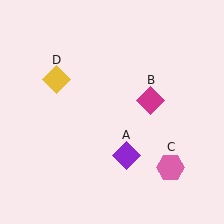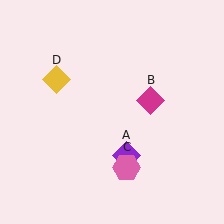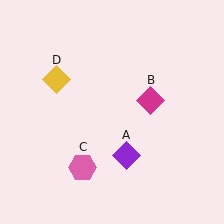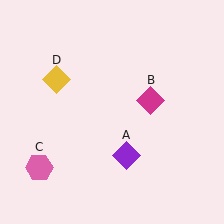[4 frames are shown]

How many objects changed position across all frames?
1 object changed position: pink hexagon (object C).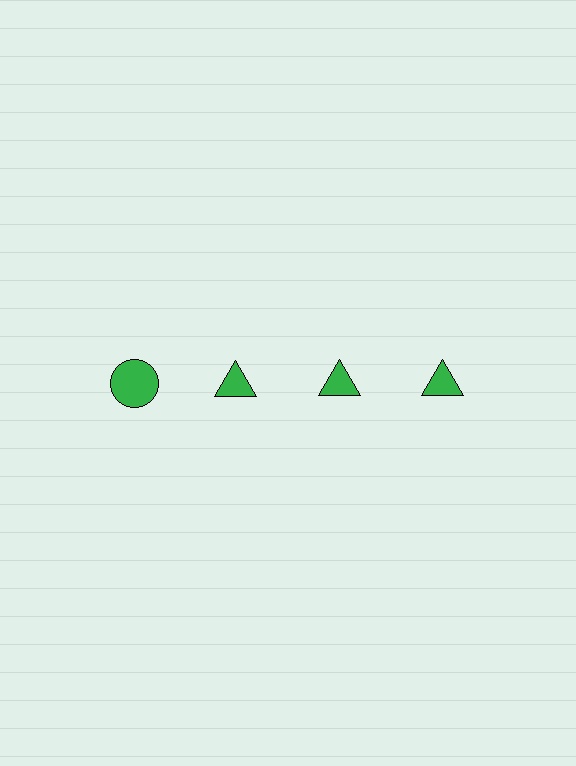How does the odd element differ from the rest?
It has a different shape: circle instead of triangle.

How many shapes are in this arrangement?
There are 4 shapes arranged in a grid pattern.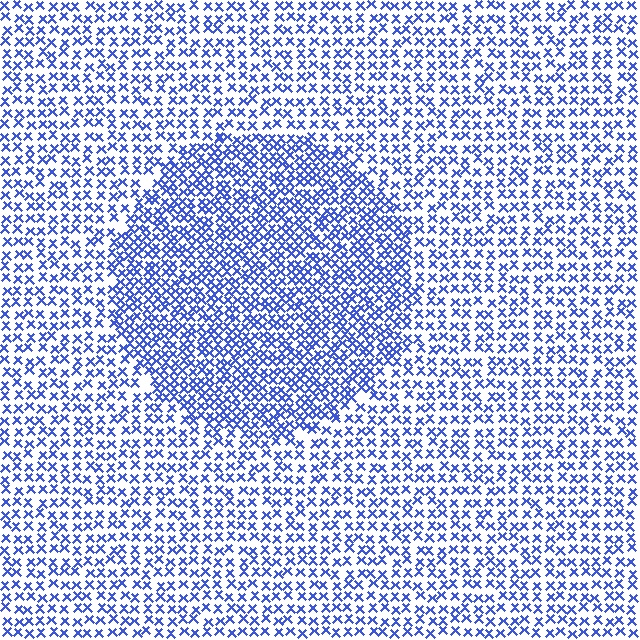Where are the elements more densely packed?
The elements are more densely packed inside the circle boundary.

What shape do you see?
I see a circle.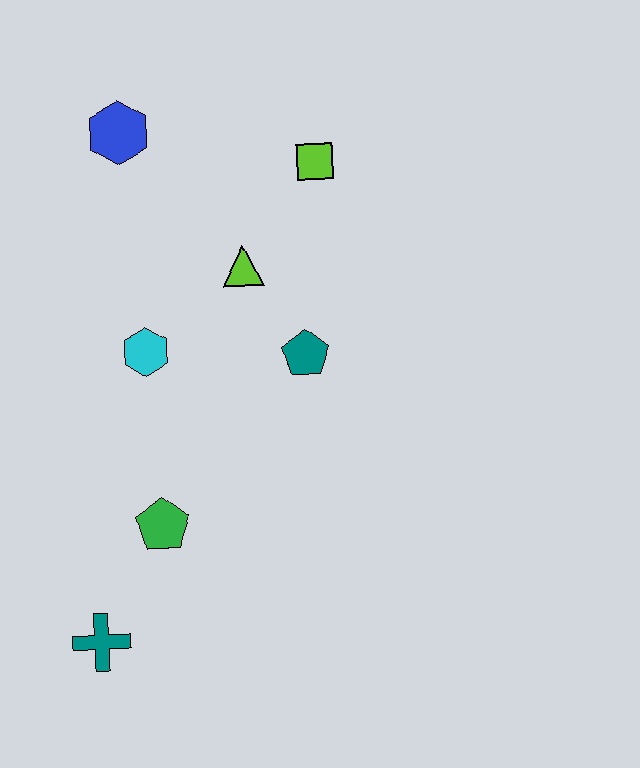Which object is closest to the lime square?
The lime triangle is closest to the lime square.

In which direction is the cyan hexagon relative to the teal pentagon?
The cyan hexagon is to the left of the teal pentagon.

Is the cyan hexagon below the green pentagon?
No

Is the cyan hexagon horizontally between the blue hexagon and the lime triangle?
Yes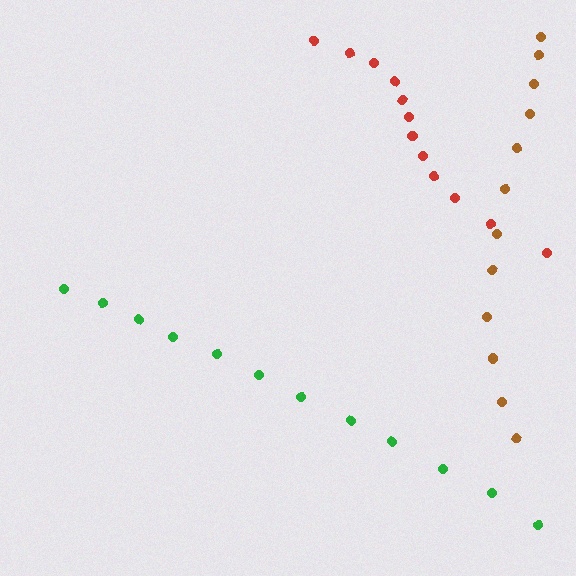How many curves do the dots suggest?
There are 3 distinct paths.